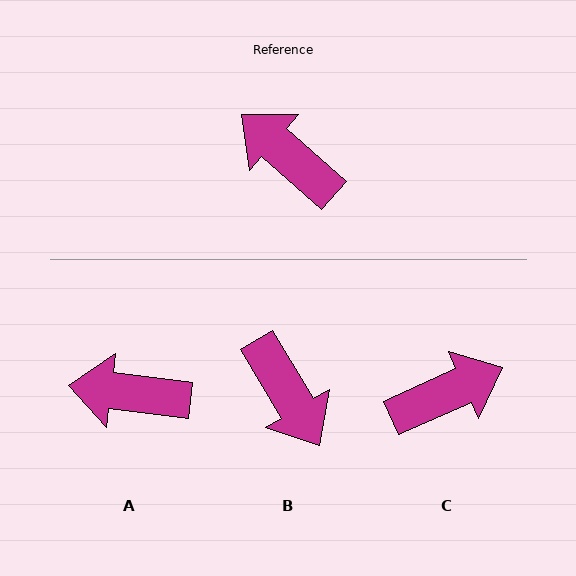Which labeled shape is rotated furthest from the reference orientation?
B, about 163 degrees away.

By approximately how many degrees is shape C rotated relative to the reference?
Approximately 114 degrees clockwise.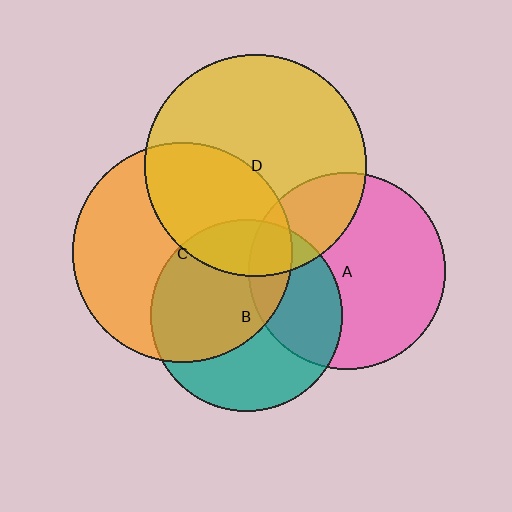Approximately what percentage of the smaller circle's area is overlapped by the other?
Approximately 10%.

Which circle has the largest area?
Circle D (yellow).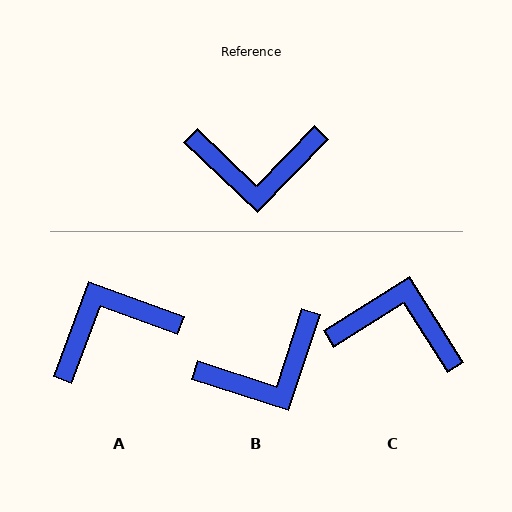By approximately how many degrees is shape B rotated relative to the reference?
Approximately 26 degrees counter-clockwise.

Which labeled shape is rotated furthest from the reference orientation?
C, about 166 degrees away.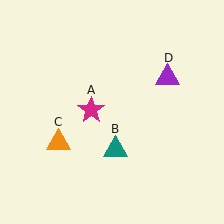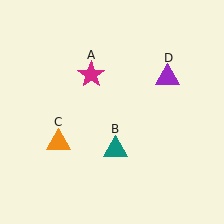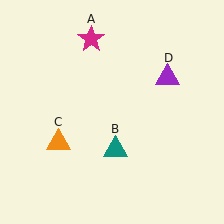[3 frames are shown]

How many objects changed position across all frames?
1 object changed position: magenta star (object A).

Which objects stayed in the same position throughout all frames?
Teal triangle (object B) and orange triangle (object C) and purple triangle (object D) remained stationary.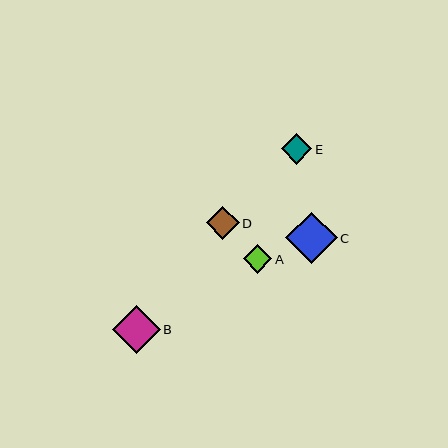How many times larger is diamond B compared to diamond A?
Diamond B is approximately 1.7 times the size of diamond A.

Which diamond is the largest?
Diamond C is the largest with a size of approximately 51 pixels.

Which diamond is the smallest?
Diamond A is the smallest with a size of approximately 28 pixels.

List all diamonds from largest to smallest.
From largest to smallest: C, B, D, E, A.